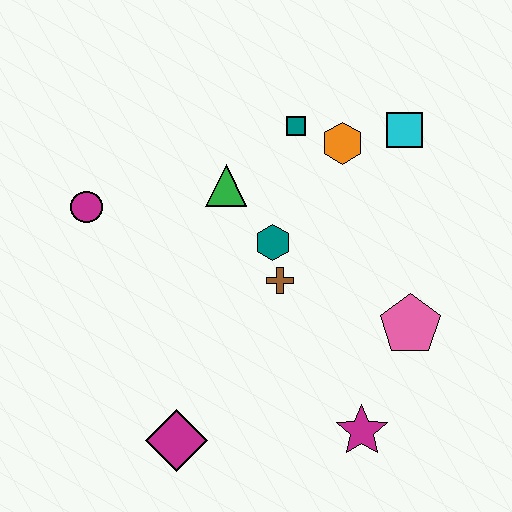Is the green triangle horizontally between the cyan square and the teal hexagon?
No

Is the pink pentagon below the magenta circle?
Yes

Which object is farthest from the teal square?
The magenta diamond is farthest from the teal square.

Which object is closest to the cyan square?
The orange hexagon is closest to the cyan square.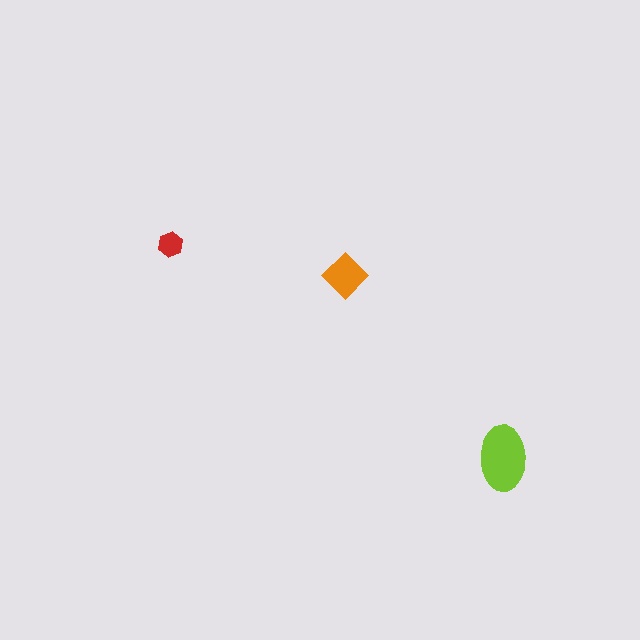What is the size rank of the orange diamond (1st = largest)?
2nd.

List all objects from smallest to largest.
The red hexagon, the orange diamond, the lime ellipse.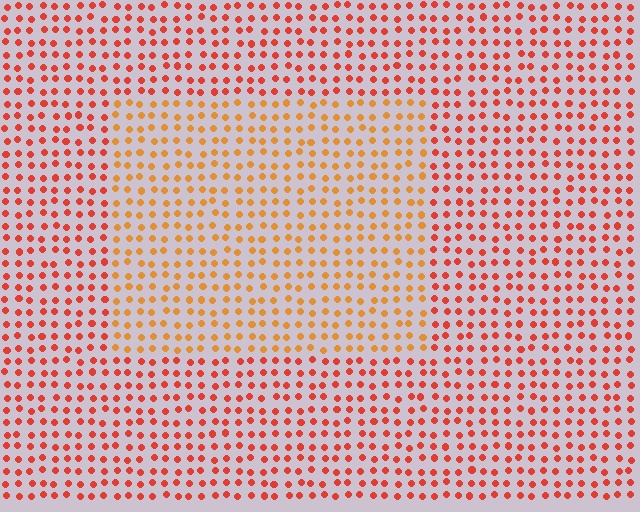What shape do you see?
I see a rectangle.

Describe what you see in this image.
The image is filled with small red elements in a uniform arrangement. A rectangle-shaped region is visible where the elements are tinted to a slightly different hue, forming a subtle color boundary.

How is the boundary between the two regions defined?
The boundary is defined purely by a slight shift in hue (about 29 degrees). Spacing, size, and orientation are identical on both sides.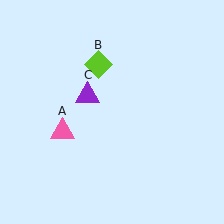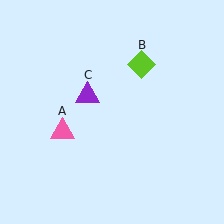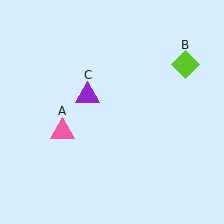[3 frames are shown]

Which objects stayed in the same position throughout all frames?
Pink triangle (object A) and purple triangle (object C) remained stationary.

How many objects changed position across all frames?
1 object changed position: lime diamond (object B).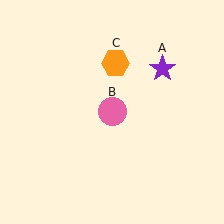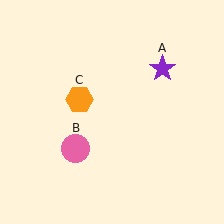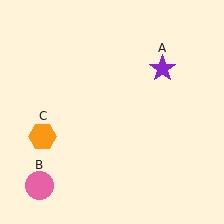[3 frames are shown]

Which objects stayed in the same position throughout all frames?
Purple star (object A) remained stationary.